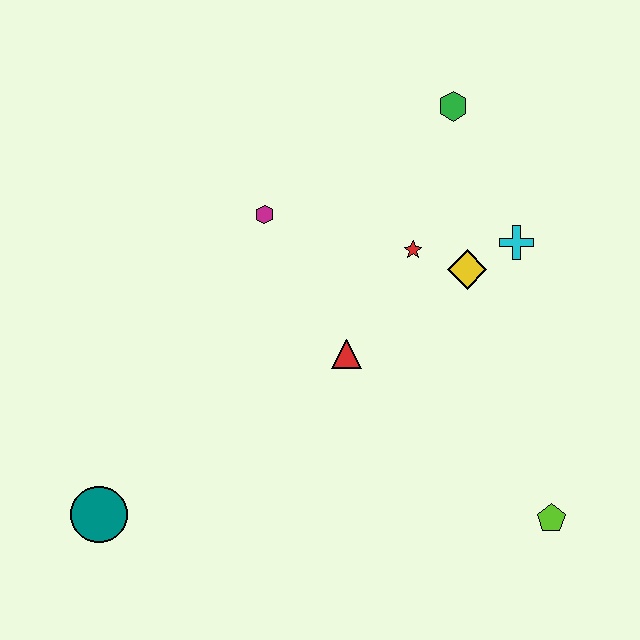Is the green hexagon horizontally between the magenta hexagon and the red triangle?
No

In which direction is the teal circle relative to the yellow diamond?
The teal circle is to the left of the yellow diamond.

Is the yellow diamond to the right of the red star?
Yes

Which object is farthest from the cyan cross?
The teal circle is farthest from the cyan cross.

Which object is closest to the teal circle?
The red triangle is closest to the teal circle.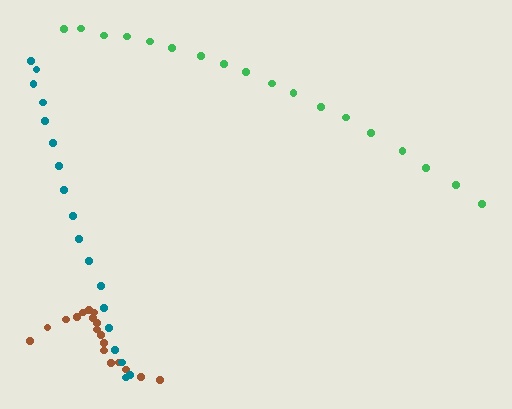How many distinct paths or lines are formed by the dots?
There are 3 distinct paths.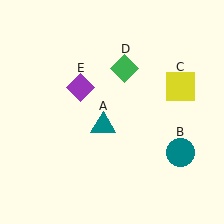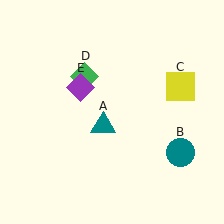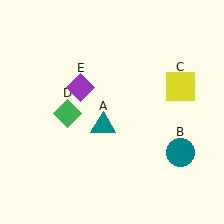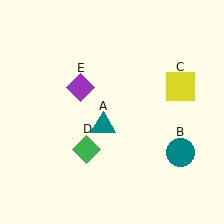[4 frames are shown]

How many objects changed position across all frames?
1 object changed position: green diamond (object D).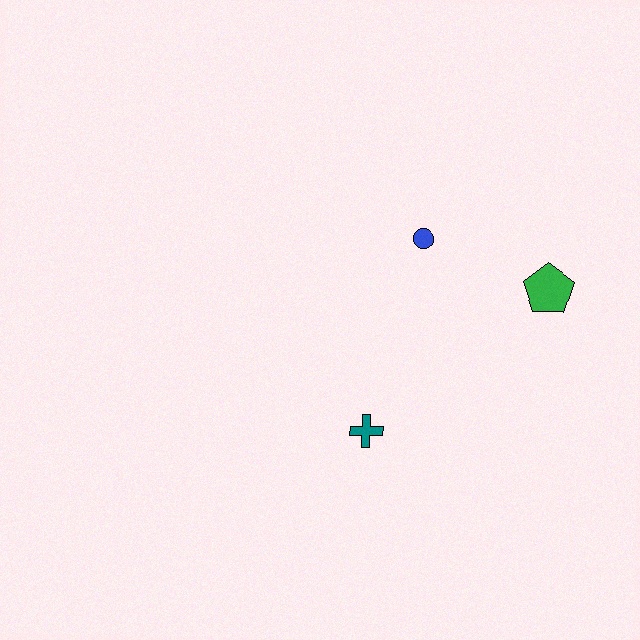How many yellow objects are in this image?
There are no yellow objects.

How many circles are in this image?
There is 1 circle.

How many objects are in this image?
There are 3 objects.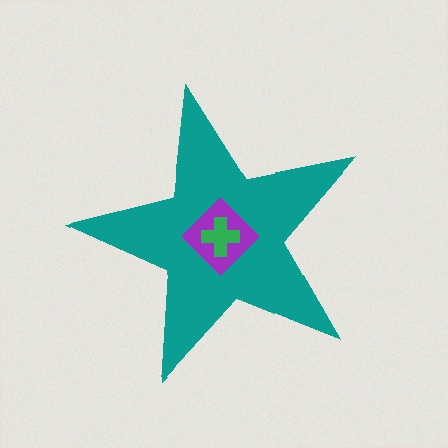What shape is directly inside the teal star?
The purple diamond.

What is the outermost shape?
The teal star.